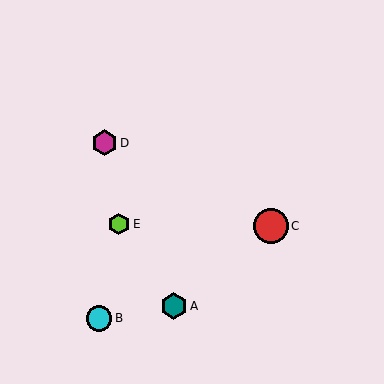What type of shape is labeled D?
Shape D is a magenta hexagon.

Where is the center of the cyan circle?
The center of the cyan circle is at (99, 318).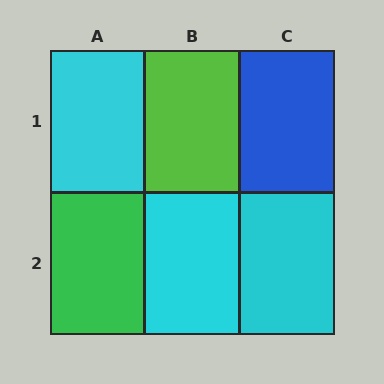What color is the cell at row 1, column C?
Blue.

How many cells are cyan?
3 cells are cyan.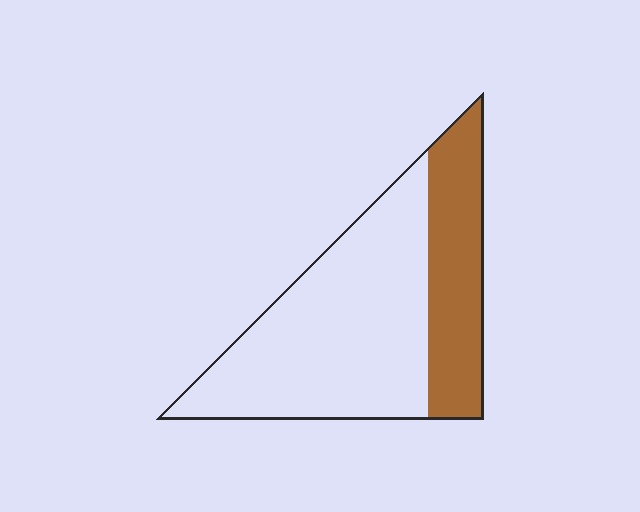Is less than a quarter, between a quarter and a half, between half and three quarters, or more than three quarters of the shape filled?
Between a quarter and a half.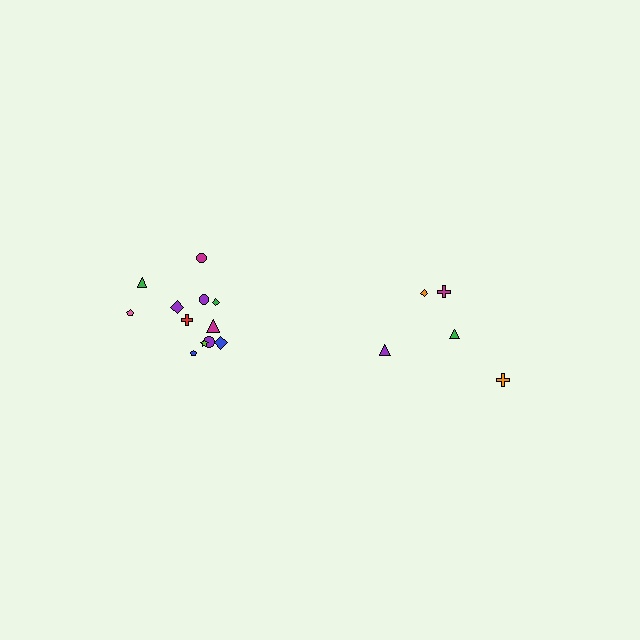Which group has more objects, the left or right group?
The left group.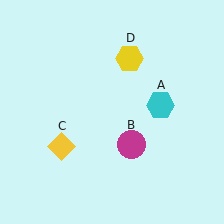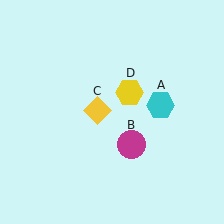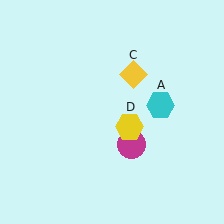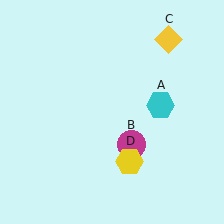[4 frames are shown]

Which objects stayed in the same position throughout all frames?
Cyan hexagon (object A) and magenta circle (object B) remained stationary.